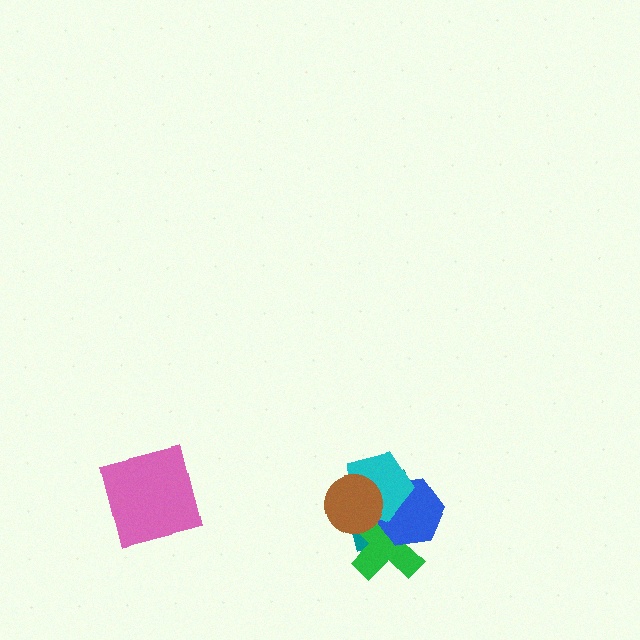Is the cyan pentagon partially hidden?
Yes, it is partially covered by another shape.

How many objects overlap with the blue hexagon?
4 objects overlap with the blue hexagon.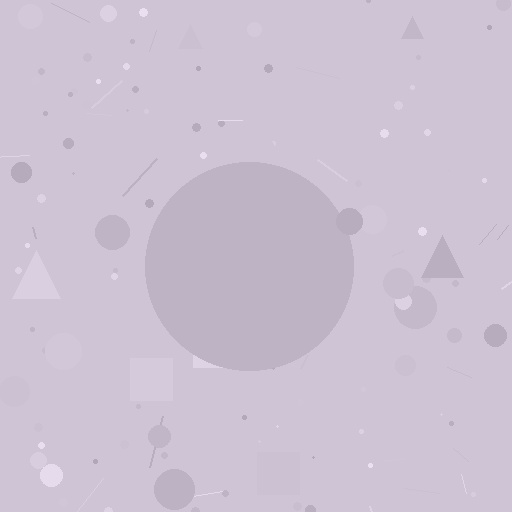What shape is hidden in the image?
A circle is hidden in the image.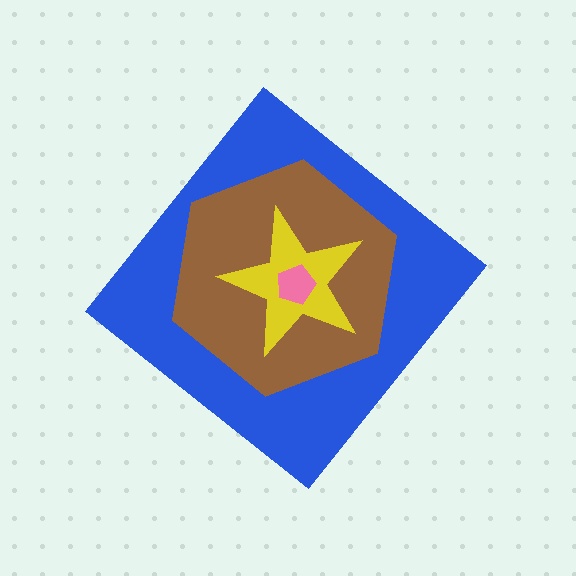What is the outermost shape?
The blue diamond.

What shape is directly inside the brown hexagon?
The yellow star.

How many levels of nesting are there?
4.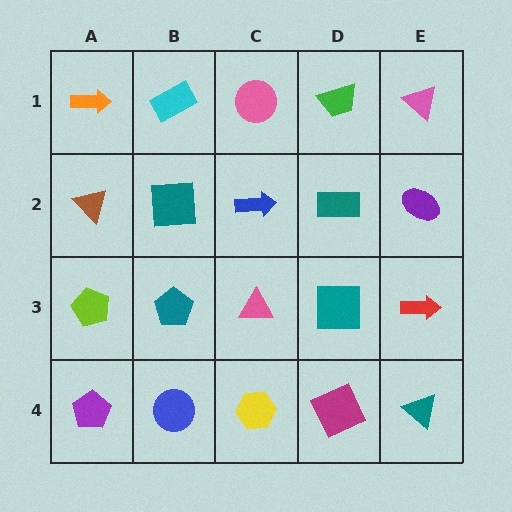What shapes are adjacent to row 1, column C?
A blue arrow (row 2, column C), a cyan rectangle (row 1, column B), a green trapezoid (row 1, column D).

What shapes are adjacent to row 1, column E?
A purple ellipse (row 2, column E), a green trapezoid (row 1, column D).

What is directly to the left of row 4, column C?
A blue circle.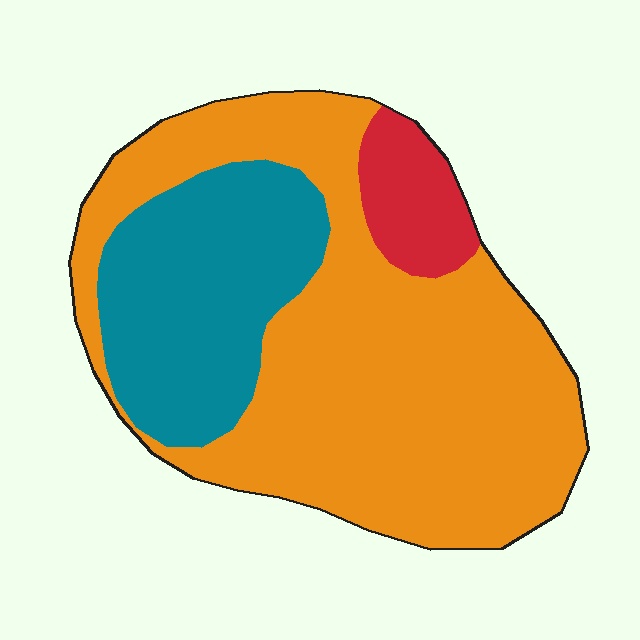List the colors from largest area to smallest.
From largest to smallest: orange, teal, red.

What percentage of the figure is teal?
Teal covers 27% of the figure.